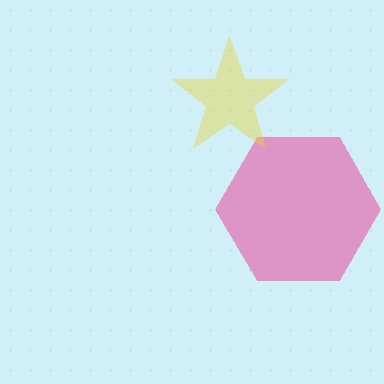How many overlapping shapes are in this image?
There are 2 overlapping shapes in the image.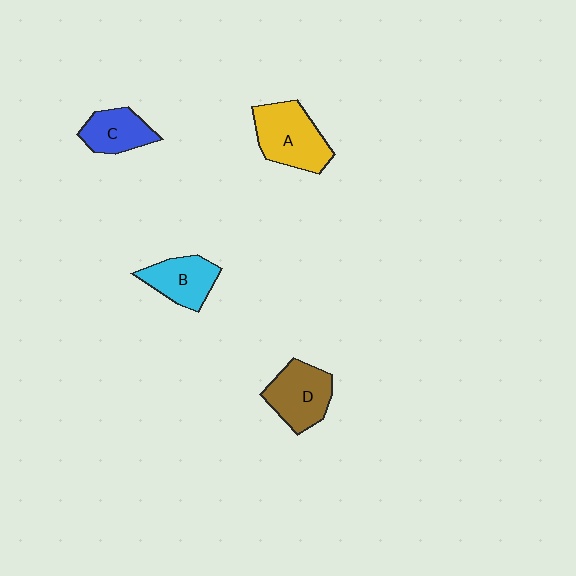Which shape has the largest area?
Shape A (yellow).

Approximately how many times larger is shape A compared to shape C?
Approximately 1.5 times.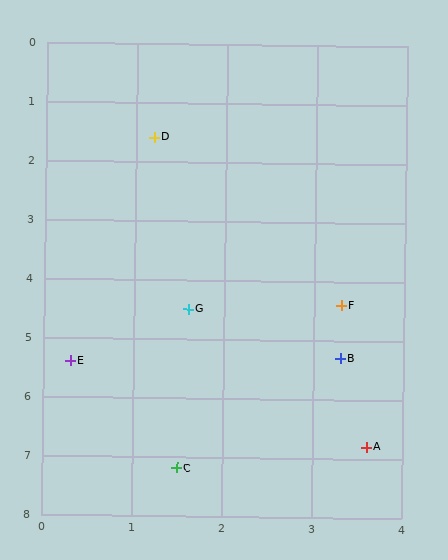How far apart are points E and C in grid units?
Points E and C are about 2.2 grid units apart.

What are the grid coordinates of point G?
Point G is at approximately (1.6, 4.5).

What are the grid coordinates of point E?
Point E is at approximately (0.3, 5.4).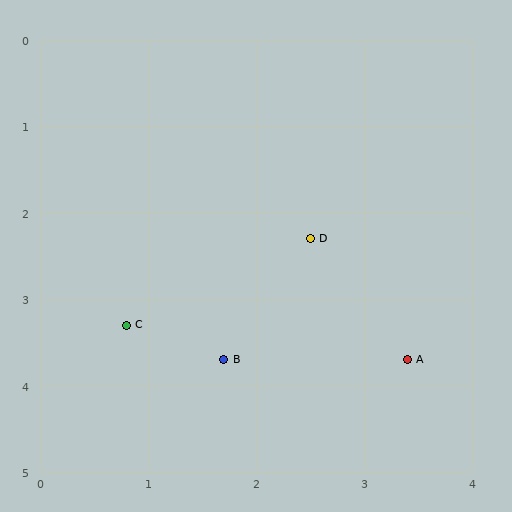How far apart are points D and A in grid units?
Points D and A are about 1.7 grid units apart.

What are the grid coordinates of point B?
Point B is at approximately (1.7, 3.7).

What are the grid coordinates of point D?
Point D is at approximately (2.5, 2.3).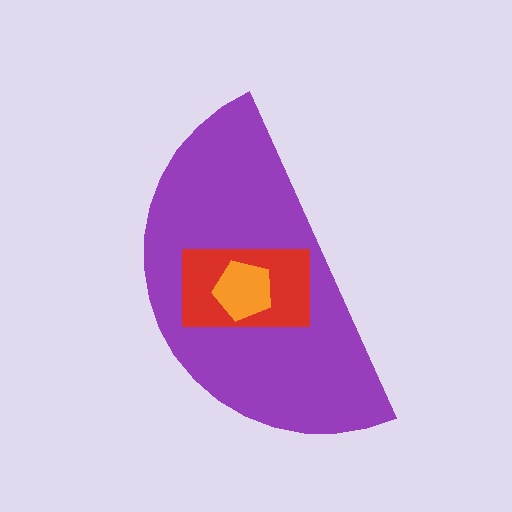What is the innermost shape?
The orange pentagon.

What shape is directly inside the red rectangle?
The orange pentagon.